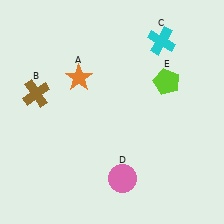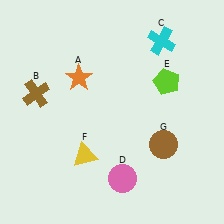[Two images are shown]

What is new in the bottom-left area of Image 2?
A yellow triangle (F) was added in the bottom-left area of Image 2.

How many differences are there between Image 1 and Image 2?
There are 2 differences between the two images.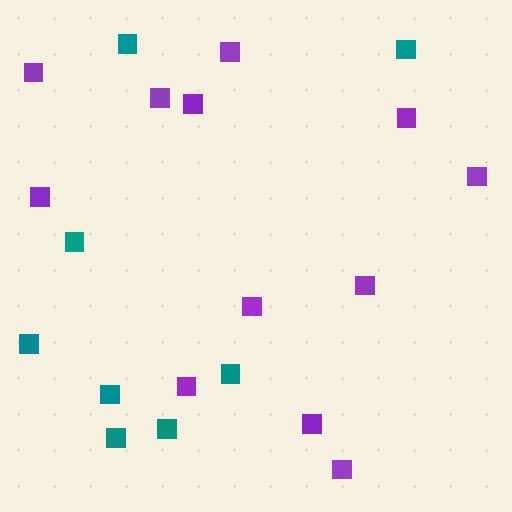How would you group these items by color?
There are 2 groups: one group of teal squares (8) and one group of purple squares (12).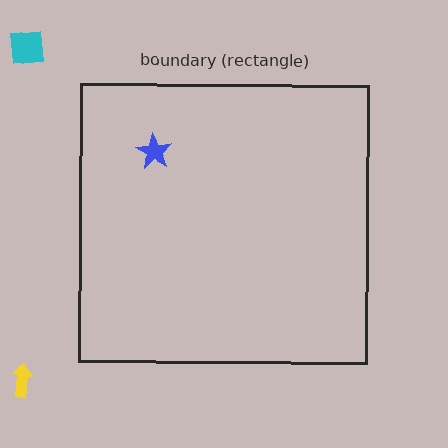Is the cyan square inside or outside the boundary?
Outside.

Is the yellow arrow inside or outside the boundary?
Outside.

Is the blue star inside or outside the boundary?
Inside.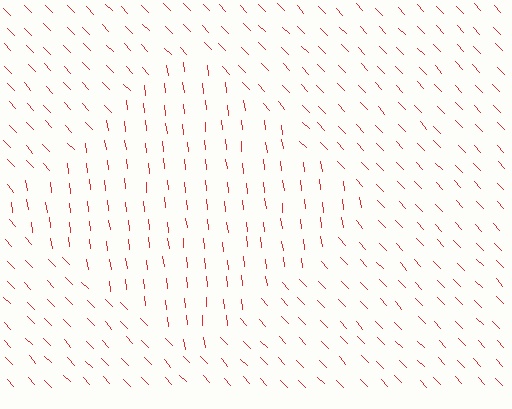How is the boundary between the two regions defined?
The boundary is defined purely by a change in line orientation (approximately 37 degrees difference). All lines are the same color and thickness.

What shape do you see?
I see a diamond.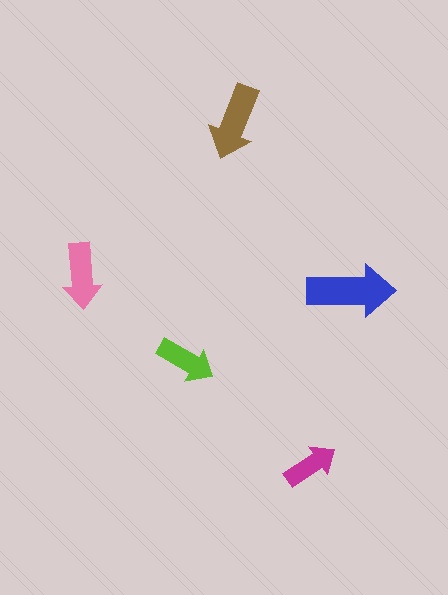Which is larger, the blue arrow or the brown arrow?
The blue one.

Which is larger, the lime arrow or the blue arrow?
The blue one.